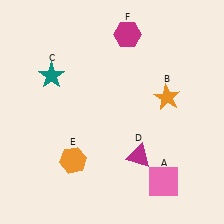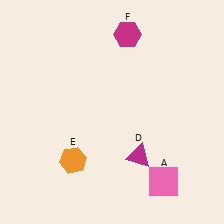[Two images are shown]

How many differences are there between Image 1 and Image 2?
There are 2 differences between the two images.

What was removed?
The orange star (B), the teal star (C) were removed in Image 2.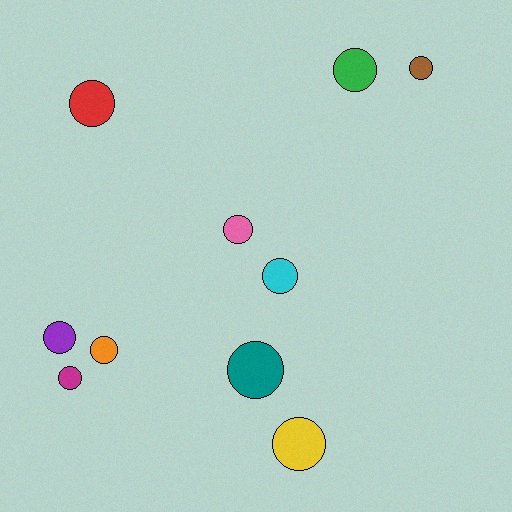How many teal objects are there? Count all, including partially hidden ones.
There is 1 teal object.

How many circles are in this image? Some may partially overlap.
There are 10 circles.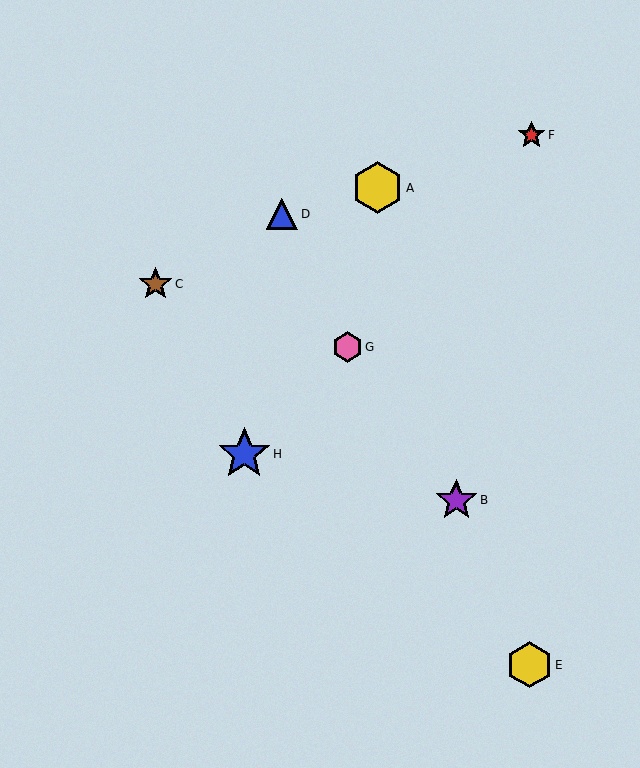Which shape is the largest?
The blue star (labeled H) is the largest.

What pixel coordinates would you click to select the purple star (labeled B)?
Click at (456, 500) to select the purple star B.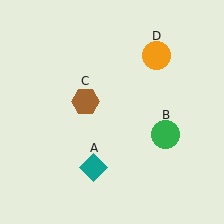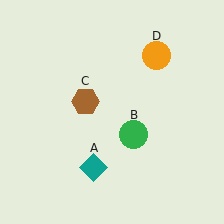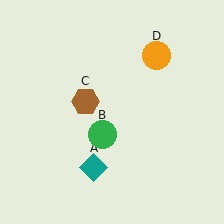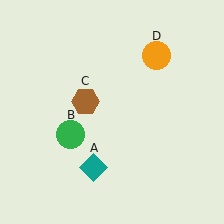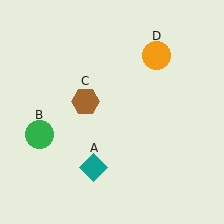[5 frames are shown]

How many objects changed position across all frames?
1 object changed position: green circle (object B).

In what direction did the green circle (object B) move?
The green circle (object B) moved left.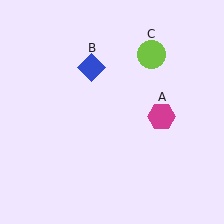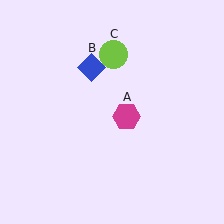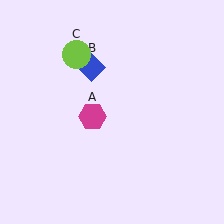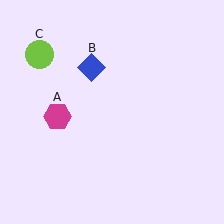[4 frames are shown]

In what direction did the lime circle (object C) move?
The lime circle (object C) moved left.